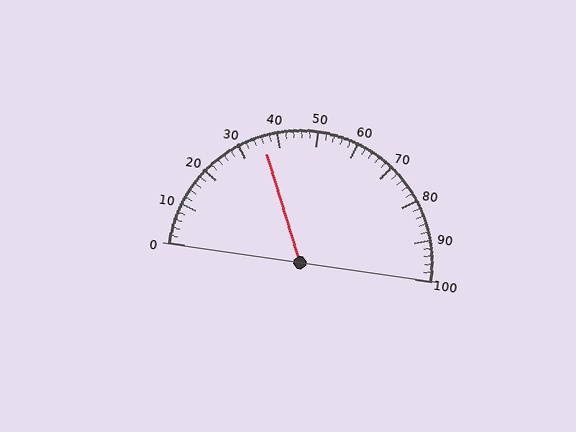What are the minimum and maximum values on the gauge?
The gauge ranges from 0 to 100.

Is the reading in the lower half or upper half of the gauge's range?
The reading is in the lower half of the range (0 to 100).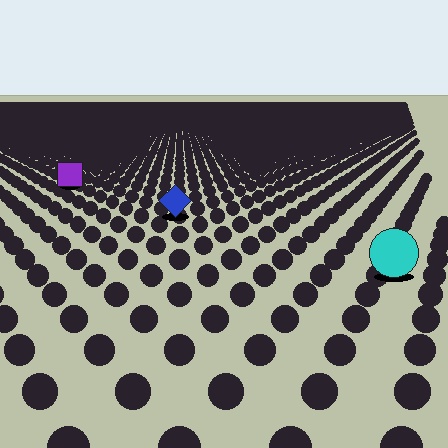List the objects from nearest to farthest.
From nearest to farthest: the cyan circle, the blue diamond, the purple square.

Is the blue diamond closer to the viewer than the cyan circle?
No. The cyan circle is closer — you can tell from the texture gradient: the ground texture is coarser near it.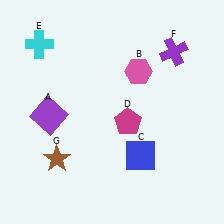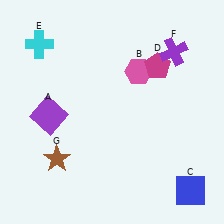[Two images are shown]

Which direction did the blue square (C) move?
The blue square (C) moved right.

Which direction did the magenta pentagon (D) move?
The magenta pentagon (D) moved up.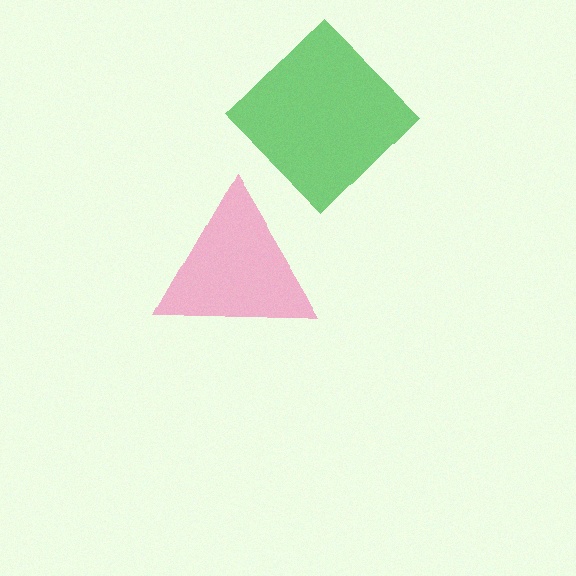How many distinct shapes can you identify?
There are 2 distinct shapes: a green diamond, a pink triangle.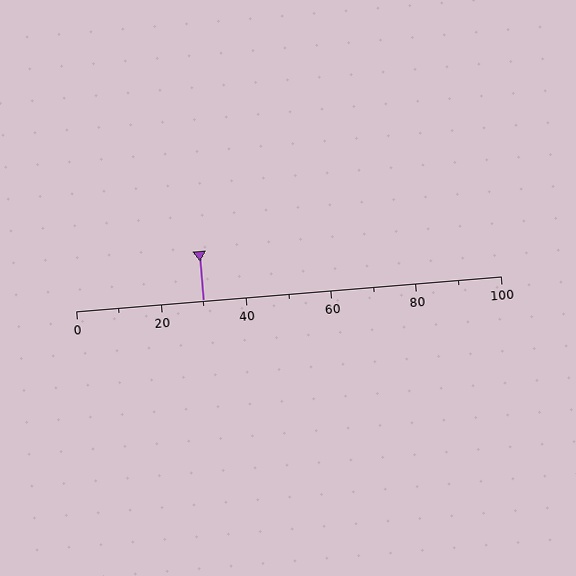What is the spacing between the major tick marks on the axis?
The major ticks are spaced 20 apart.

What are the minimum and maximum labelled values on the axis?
The axis runs from 0 to 100.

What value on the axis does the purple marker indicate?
The marker indicates approximately 30.